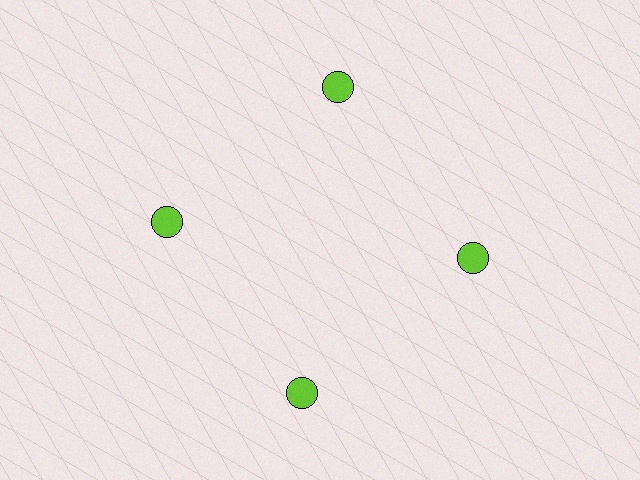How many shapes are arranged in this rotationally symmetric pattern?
There are 4 shapes, arranged in 4 groups of 1.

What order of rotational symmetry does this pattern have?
This pattern has 4-fold rotational symmetry.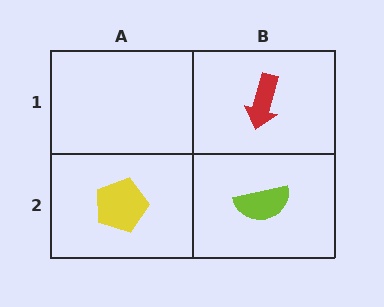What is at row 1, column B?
A red arrow.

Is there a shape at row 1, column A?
No, that cell is empty.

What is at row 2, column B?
A lime semicircle.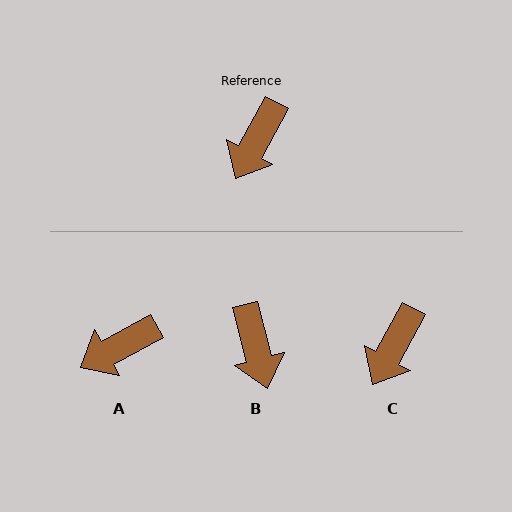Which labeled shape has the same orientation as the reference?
C.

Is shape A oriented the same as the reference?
No, it is off by about 33 degrees.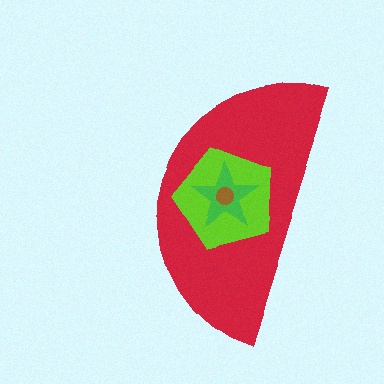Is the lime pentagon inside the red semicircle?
Yes.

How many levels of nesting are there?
4.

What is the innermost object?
The brown circle.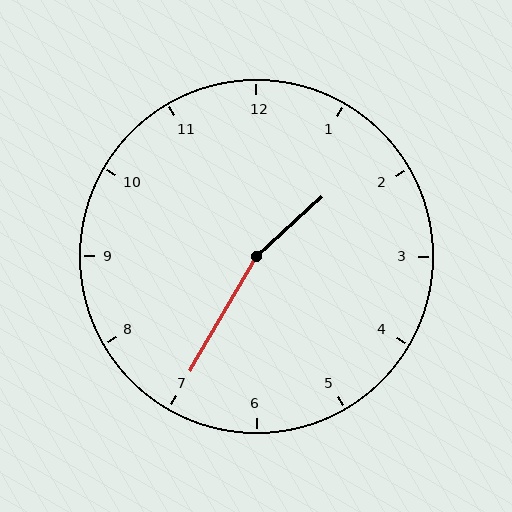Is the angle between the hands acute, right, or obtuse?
It is obtuse.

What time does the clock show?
1:35.